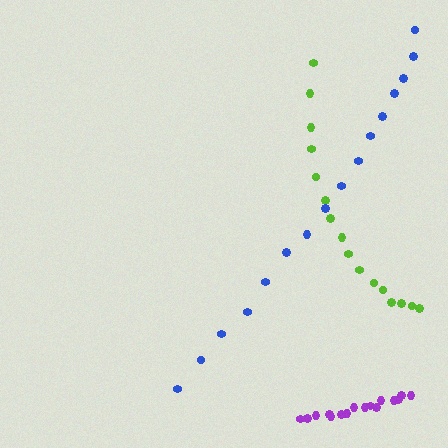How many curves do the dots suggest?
There are 3 distinct paths.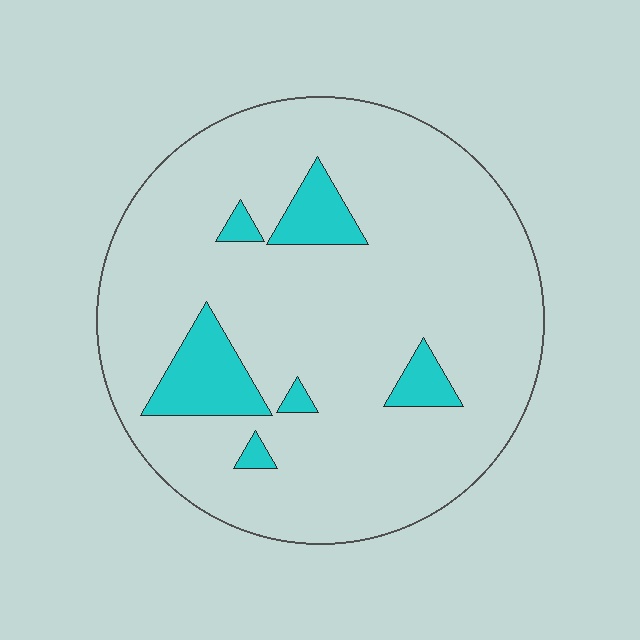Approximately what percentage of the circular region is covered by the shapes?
Approximately 10%.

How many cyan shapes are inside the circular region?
6.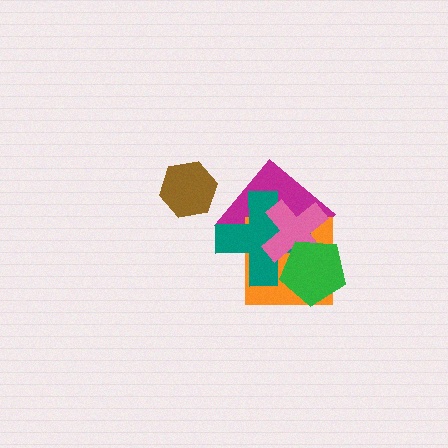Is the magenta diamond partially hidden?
Yes, it is partially covered by another shape.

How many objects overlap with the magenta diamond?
4 objects overlap with the magenta diamond.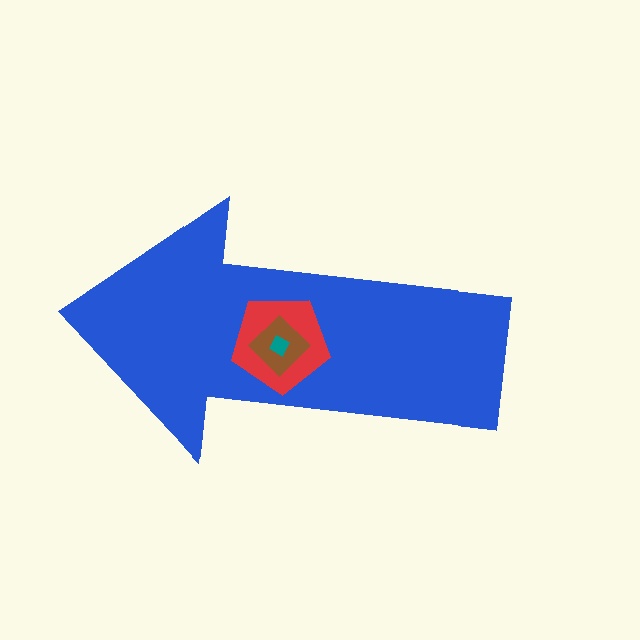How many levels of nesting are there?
4.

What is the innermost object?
The teal square.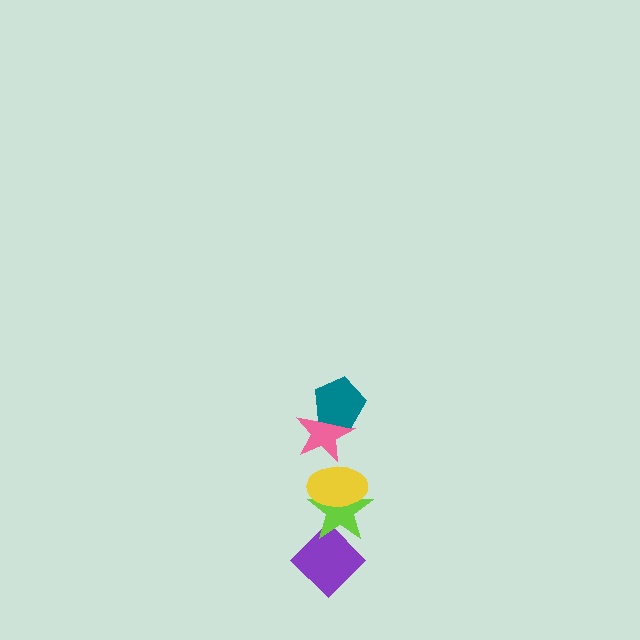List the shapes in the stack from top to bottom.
From top to bottom: the teal pentagon, the pink star, the yellow ellipse, the lime star, the purple diamond.